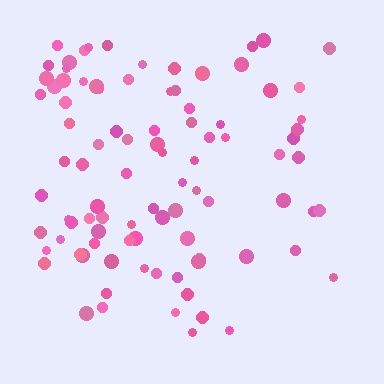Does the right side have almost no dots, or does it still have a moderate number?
Still a moderate number, just noticeably fewer than the left.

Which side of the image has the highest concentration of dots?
The left.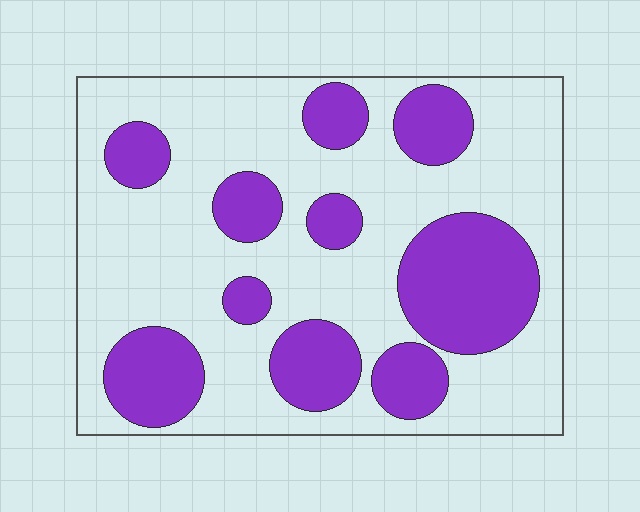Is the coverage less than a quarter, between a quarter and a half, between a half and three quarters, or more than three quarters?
Between a quarter and a half.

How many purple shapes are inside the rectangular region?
10.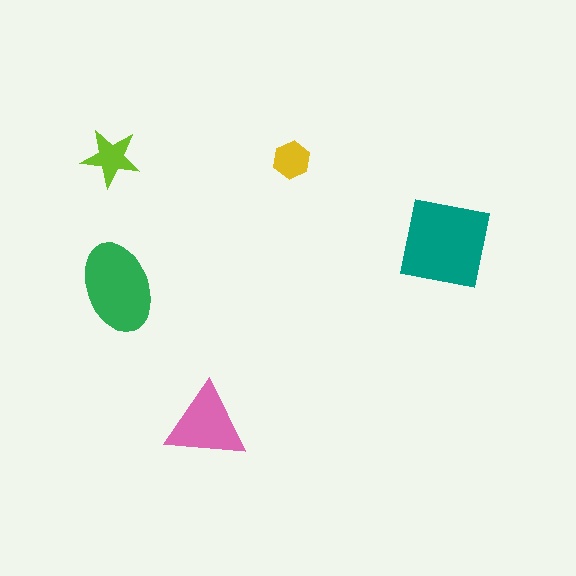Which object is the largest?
The teal square.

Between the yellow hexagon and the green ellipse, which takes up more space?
The green ellipse.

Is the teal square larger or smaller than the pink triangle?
Larger.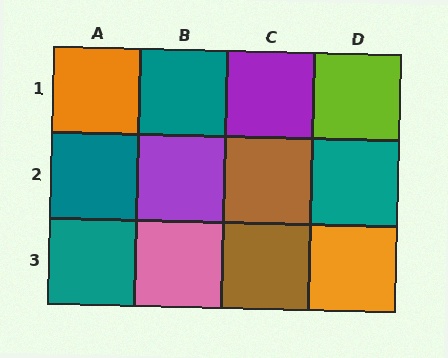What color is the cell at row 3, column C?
Brown.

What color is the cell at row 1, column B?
Teal.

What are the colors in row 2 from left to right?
Teal, purple, brown, teal.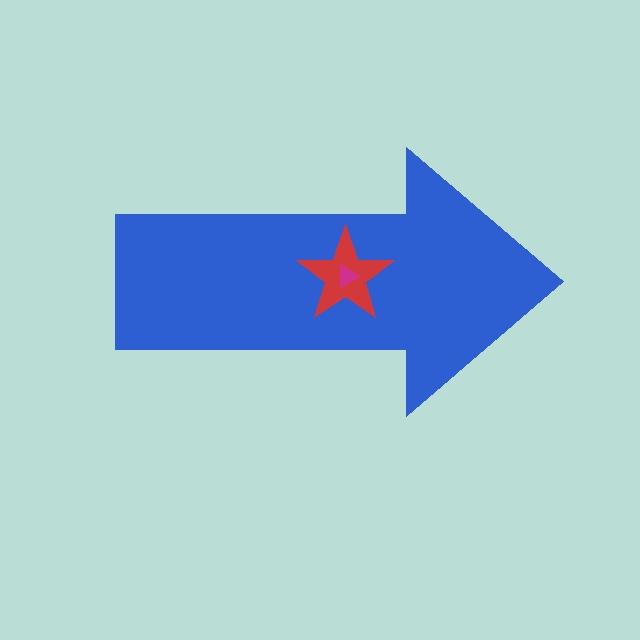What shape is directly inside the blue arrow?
The red star.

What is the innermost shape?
The magenta triangle.